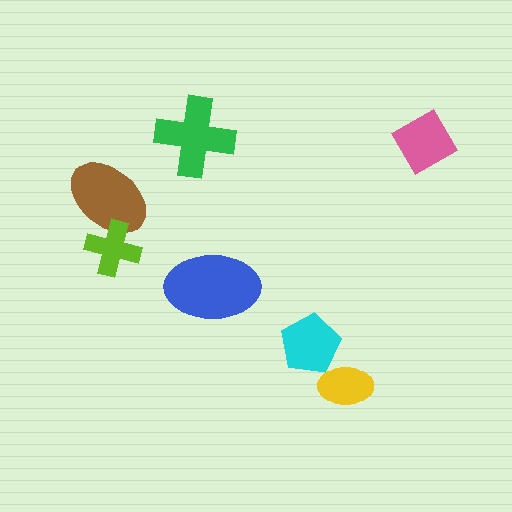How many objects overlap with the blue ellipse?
0 objects overlap with the blue ellipse.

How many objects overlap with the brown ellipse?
1 object overlaps with the brown ellipse.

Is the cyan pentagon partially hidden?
No, no other shape covers it.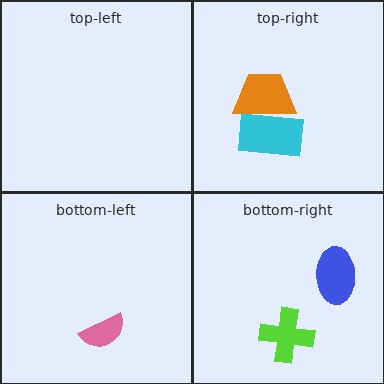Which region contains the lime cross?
The bottom-right region.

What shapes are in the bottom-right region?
The lime cross, the blue ellipse.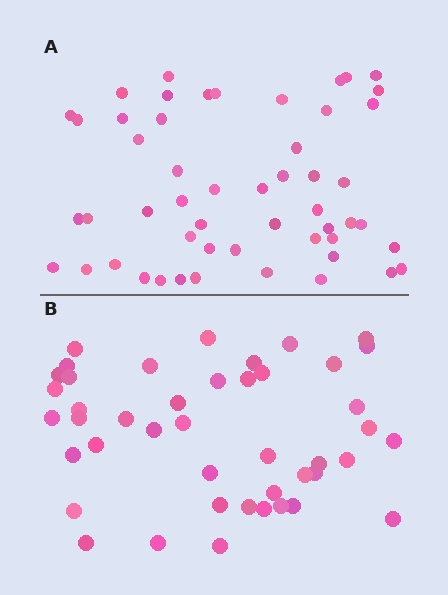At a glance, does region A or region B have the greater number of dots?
Region A (the top region) has more dots.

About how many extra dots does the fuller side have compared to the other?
Region A has roughly 8 or so more dots than region B.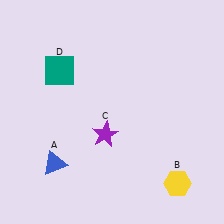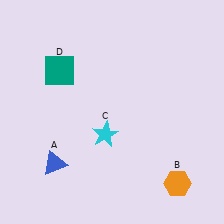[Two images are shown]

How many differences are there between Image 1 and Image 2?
There are 2 differences between the two images.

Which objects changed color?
B changed from yellow to orange. C changed from purple to cyan.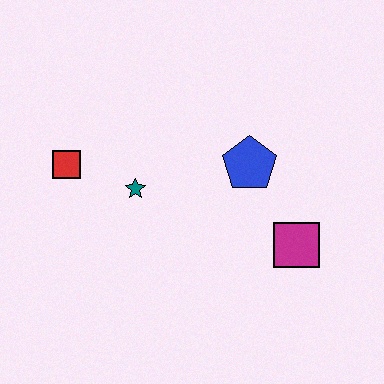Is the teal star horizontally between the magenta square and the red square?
Yes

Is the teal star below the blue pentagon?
Yes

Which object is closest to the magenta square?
The blue pentagon is closest to the magenta square.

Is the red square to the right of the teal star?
No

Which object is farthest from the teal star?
The magenta square is farthest from the teal star.